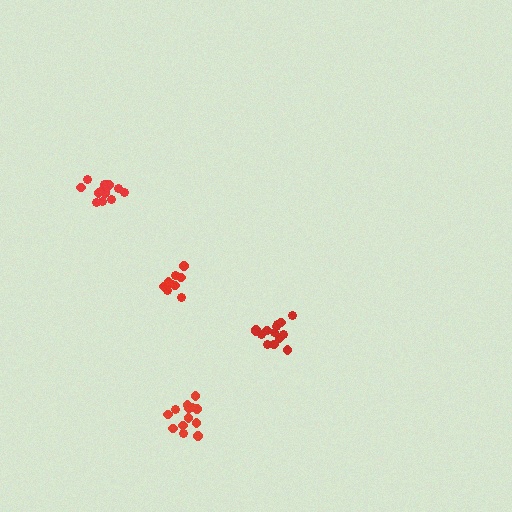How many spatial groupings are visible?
There are 4 spatial groupings.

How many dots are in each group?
Group 1: 14 dots, Group 2: 13 dots, Group 3: 14 dots, Group 4: 9 dots (50 total).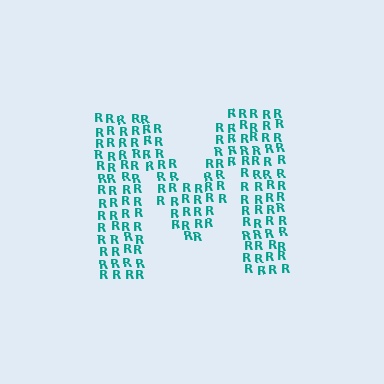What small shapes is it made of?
It is made of small letter R's.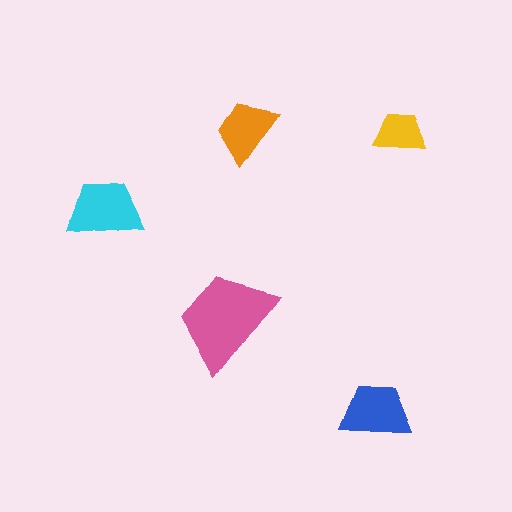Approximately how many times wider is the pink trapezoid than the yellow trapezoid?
About 2 times wider.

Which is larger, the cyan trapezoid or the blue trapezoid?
The cyan one.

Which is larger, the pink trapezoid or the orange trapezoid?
The pink one.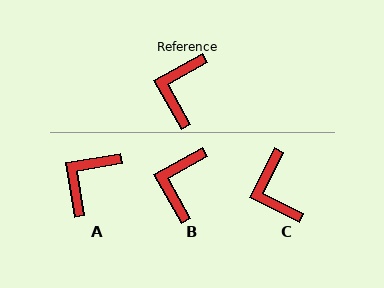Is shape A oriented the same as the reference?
No, it is off by about 20 degrees.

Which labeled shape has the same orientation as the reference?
B.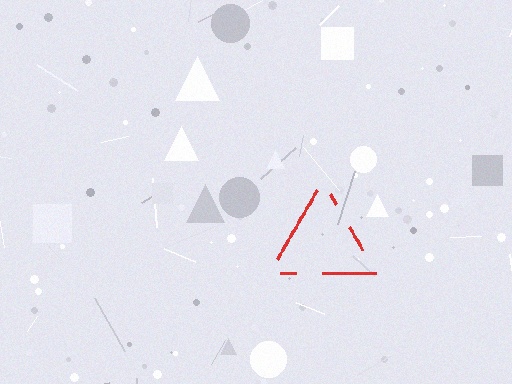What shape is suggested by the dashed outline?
The dashed outline suggests a triangle.